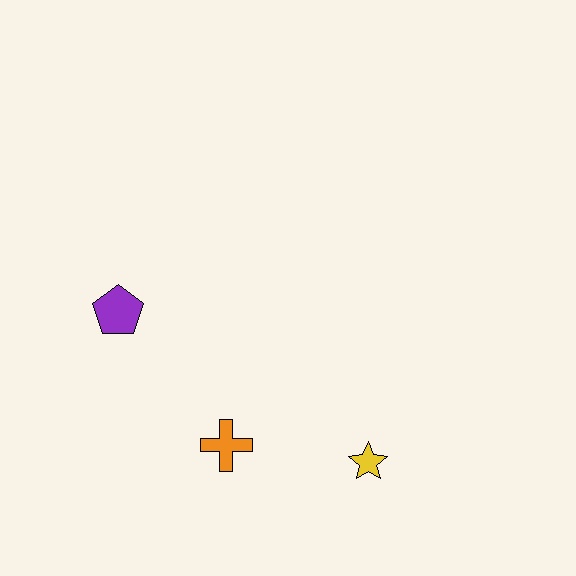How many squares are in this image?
There are no squares.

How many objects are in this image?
There are 3 objects.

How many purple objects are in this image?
There is 1 purple object.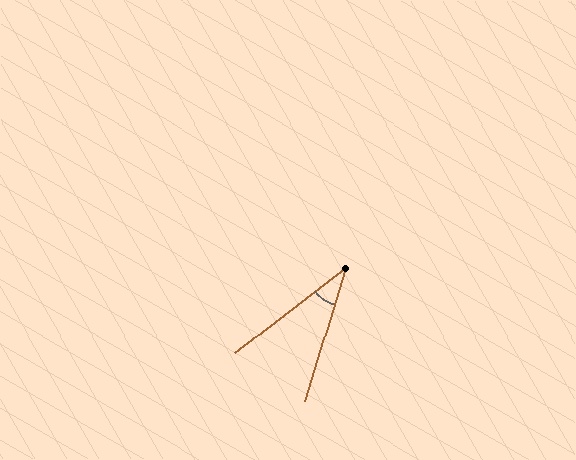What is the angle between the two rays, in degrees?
Approximately 36 degrees.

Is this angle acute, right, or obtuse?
It is acute.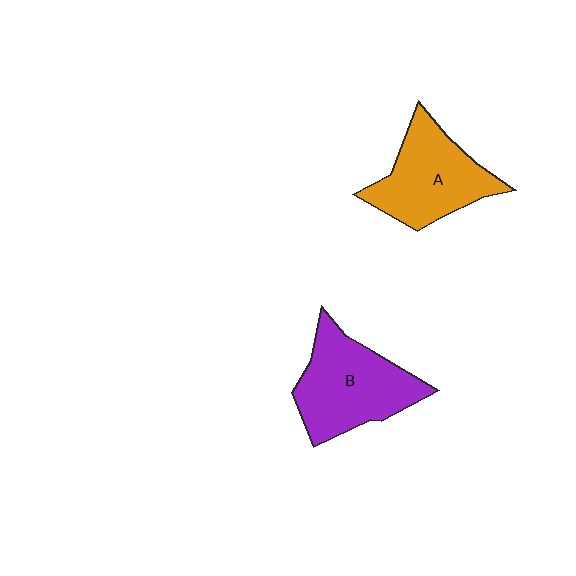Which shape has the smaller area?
Shape A (orange).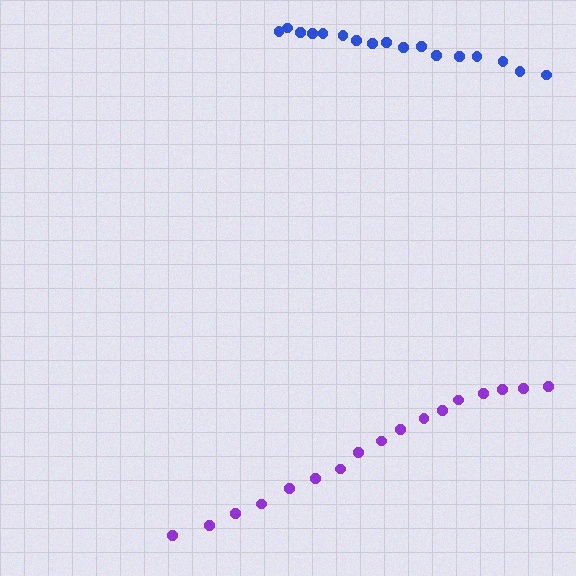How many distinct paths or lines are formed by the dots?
There are 2 distinct paths.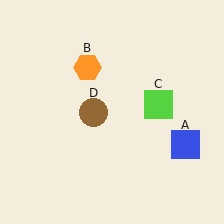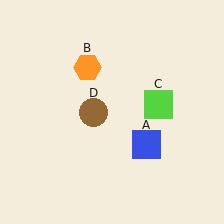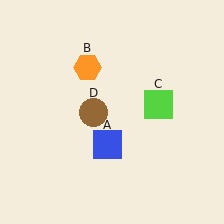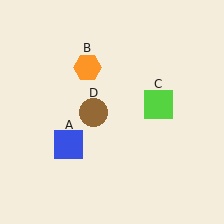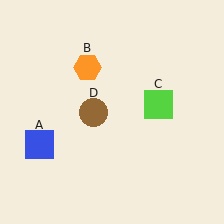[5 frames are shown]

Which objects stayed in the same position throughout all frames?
Orange hexagon (object B) and lime square (object C) and brown circle (object D) remained stationary.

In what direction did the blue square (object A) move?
The blue square (object A) moved left.